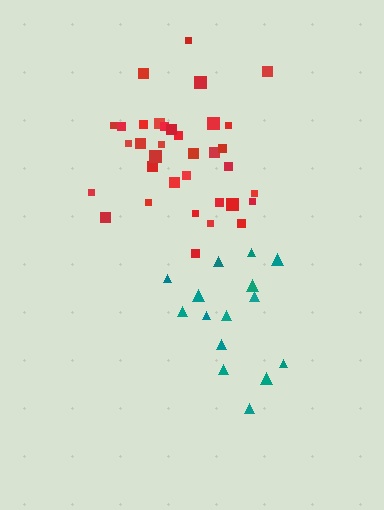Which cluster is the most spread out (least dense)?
Teal.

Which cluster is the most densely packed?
Red.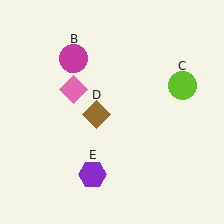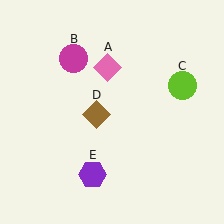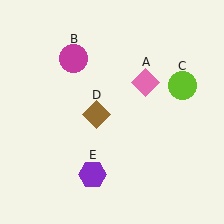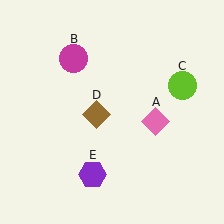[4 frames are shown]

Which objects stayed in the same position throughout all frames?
Magenta circle (object B) and lime circle (object C) and brown diamond (object D) and purple hexagon (object E) remained stationary.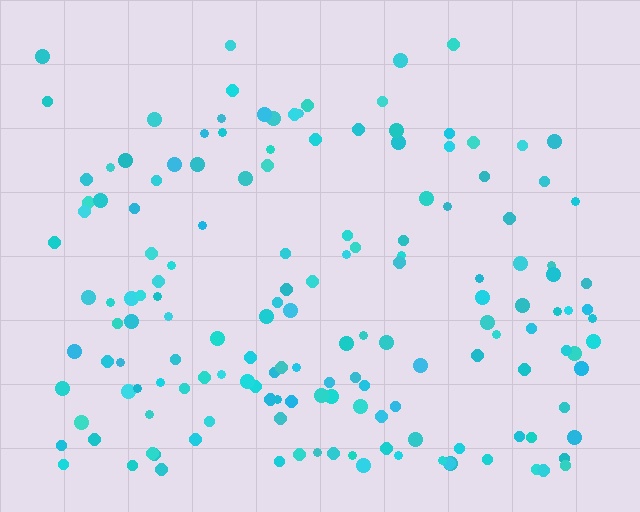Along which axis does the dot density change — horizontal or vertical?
Vertical.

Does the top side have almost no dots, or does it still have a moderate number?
Still a moderate number, just noticeably fewer than the bottom.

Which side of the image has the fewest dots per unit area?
The top.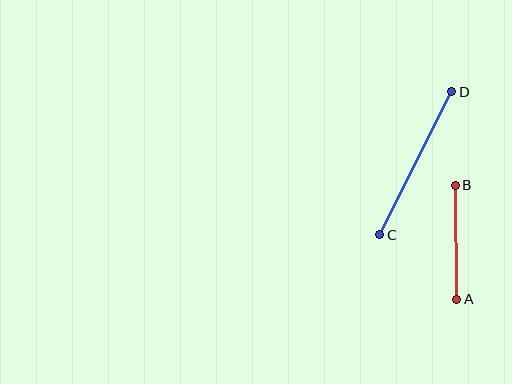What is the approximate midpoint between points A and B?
The midpoint is at approximately (456, 242) pixels.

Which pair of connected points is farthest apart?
Points C and D are farthest apart.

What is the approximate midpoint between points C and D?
The midpoint is at approximately (416, 163) pixels.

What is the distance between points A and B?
The distance is approximately 114 pixels.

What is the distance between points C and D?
The distance is approximately 160 pixels.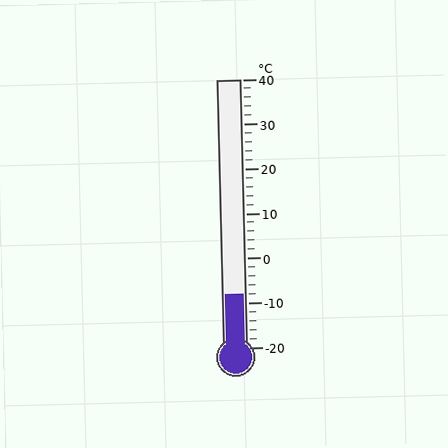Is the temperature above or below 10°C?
The temperature is below 10°C.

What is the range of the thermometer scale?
The thermometer scale ranges from -20°C to 40°C.